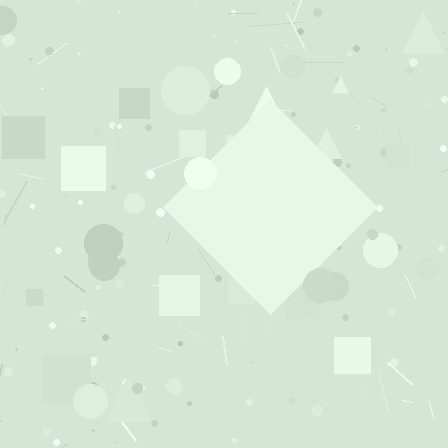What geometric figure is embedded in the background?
A diamond is embedded in the background.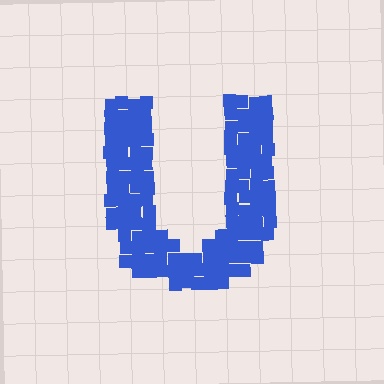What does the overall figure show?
The overall figure shows the letter U.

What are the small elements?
The small elements are squares.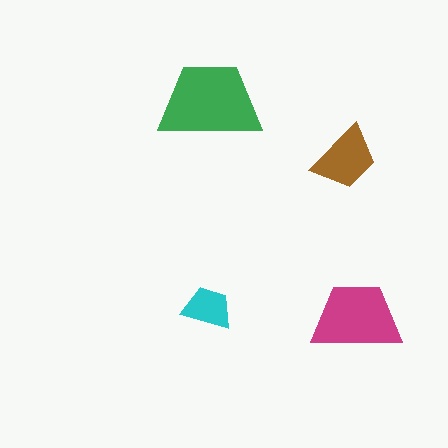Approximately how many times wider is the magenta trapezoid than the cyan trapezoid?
About 2 times wider.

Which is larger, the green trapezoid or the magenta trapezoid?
The green one.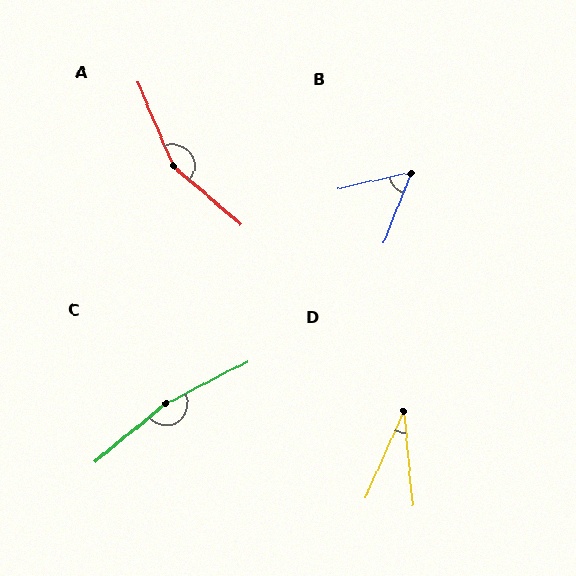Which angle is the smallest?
D, at approximately 30 degrees.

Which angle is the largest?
C, at approximately 168 degrees.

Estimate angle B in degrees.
Approximately 56 degrees.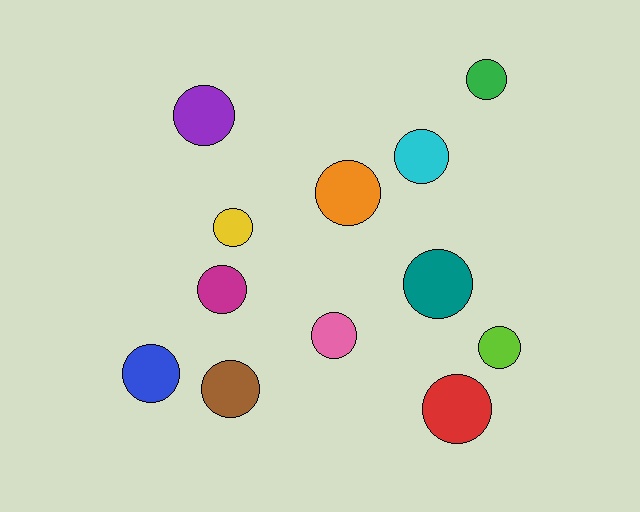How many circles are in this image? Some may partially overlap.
There are 12 circles.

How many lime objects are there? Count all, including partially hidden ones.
There is 1 lime object.